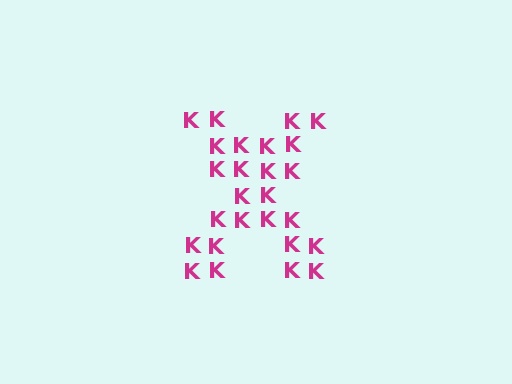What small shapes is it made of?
It is made of small letter K's.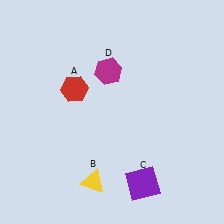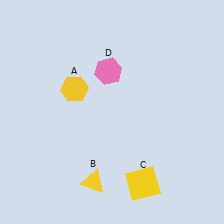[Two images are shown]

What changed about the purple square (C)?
In Image 1, C is purple. In Image 2, it changed to yellow.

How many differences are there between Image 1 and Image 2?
There are 3 differences between the two images.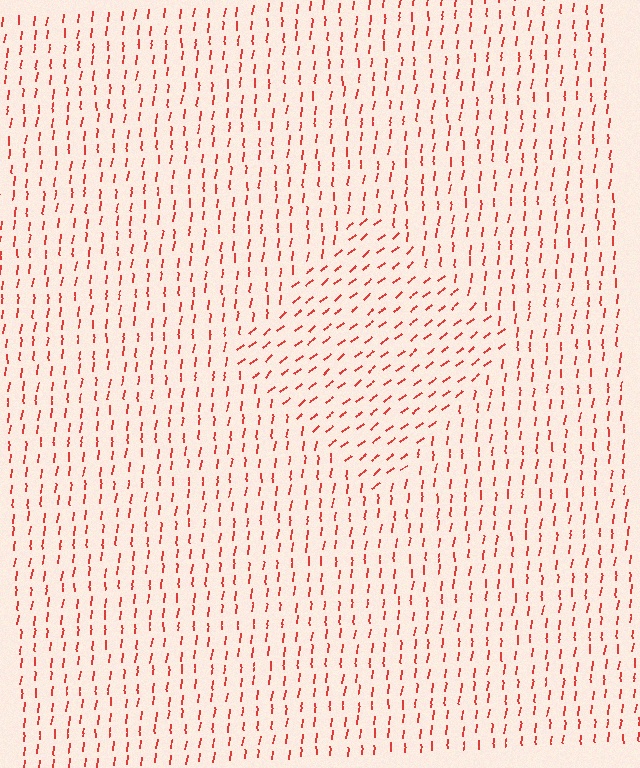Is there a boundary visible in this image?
Yes, there is a texture boundary formed by a change in line orientation.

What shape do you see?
I see a diamond.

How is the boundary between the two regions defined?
The boundary is defined purely by a change in line orientation (approximately 45 degrees difference). All lines are the same color and thickness.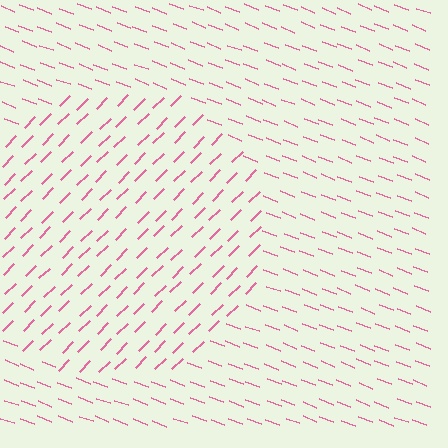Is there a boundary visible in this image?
Yes, there is a texture boundary formed by a change in line orientation.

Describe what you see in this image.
The image is filled with small pink line segments. A circle region in the image has lines oriented differently from the surrounding lines, creating a visible texture boundary.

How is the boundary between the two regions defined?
The boundary is defined purely by a change in line orientation (approximately 66 degrees difference). All lines are the same color and thickness.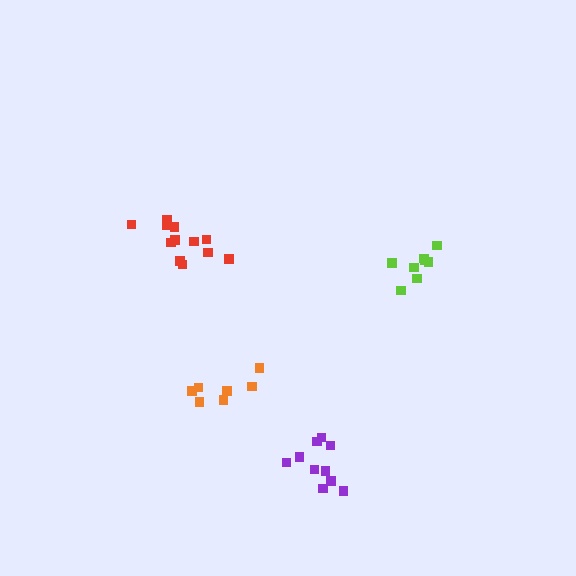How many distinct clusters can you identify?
There are 4 distinct clusters.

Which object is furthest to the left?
The red cluster is leftmost.